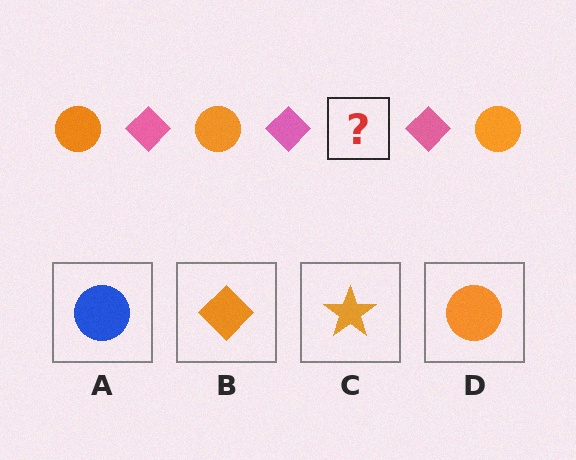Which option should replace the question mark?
Option D.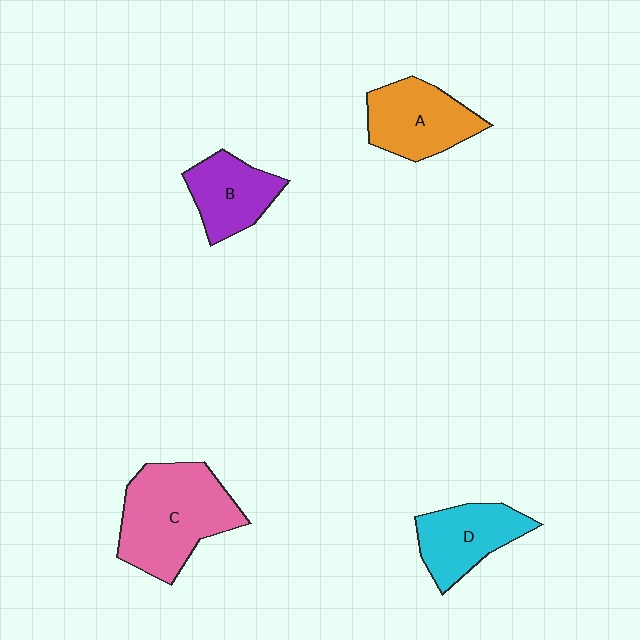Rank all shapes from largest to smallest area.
From largest to smallest: C (pink), A (orange), D (cyan), B (purple).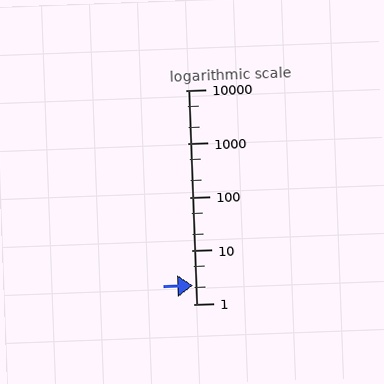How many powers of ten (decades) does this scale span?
The scale spans 4 decades, from 1 to 10000.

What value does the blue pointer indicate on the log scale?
The pointer indicates approximately 2.2.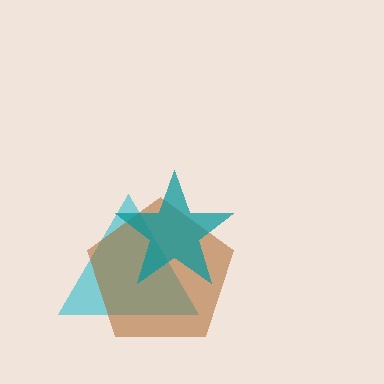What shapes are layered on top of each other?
The layered shapes are: a cyan triangle, a brown pentagon, a teal star.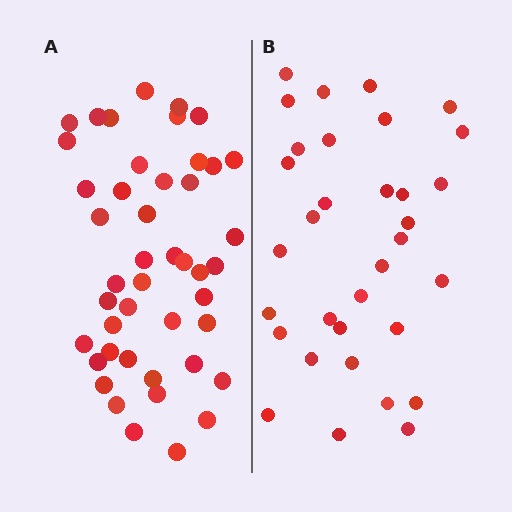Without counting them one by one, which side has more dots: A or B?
Region A (the left region) has more dots.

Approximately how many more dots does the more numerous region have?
Region A has roughly 12 or so more dots than region B.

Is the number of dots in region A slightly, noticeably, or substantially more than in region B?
Region A has noticeably more, but not dramatically so. The ratio is roughly 1.4 to 1.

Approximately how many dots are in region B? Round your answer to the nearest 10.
About 30 dots. (The exact count is 33, which rounds to 30.)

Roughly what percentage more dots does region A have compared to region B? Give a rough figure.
About 35% more.